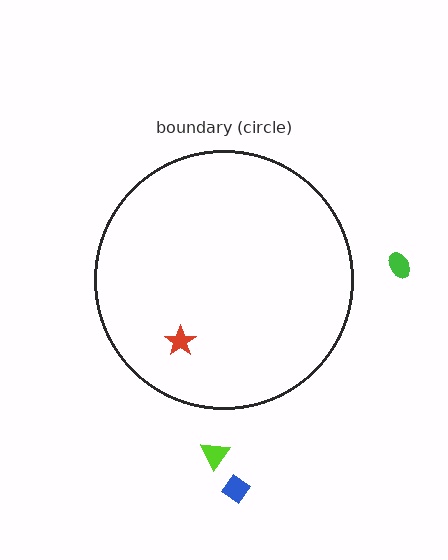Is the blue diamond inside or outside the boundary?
Outside.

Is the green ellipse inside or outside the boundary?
Outside.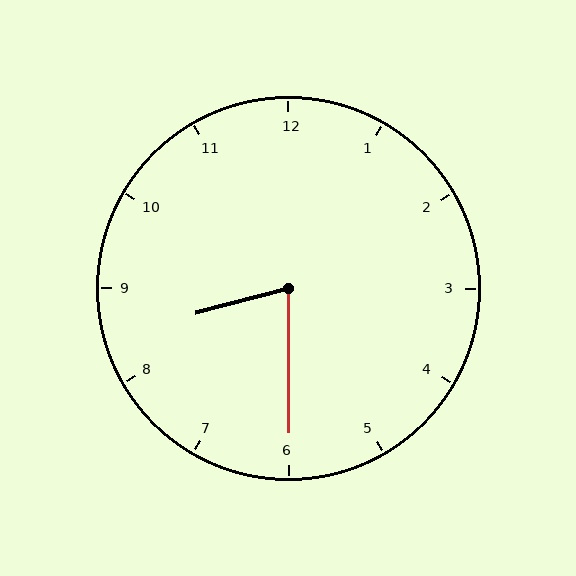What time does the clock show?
8:30.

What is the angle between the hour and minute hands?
Approximately 75 degrees.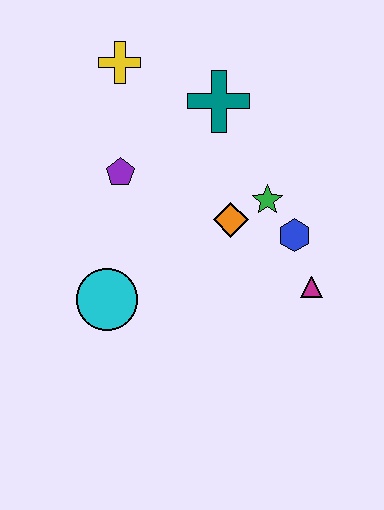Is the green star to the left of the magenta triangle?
Yes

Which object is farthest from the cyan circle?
The yellow cross is farthest from the cyan circle.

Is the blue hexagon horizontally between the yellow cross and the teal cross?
No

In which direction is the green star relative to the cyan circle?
The green star is to the right of the cyan circle.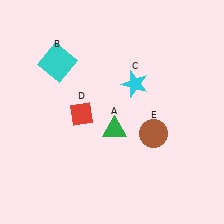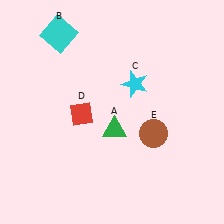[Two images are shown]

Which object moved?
The cyan square (B) moved up.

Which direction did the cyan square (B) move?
The cyan square (B) moved up.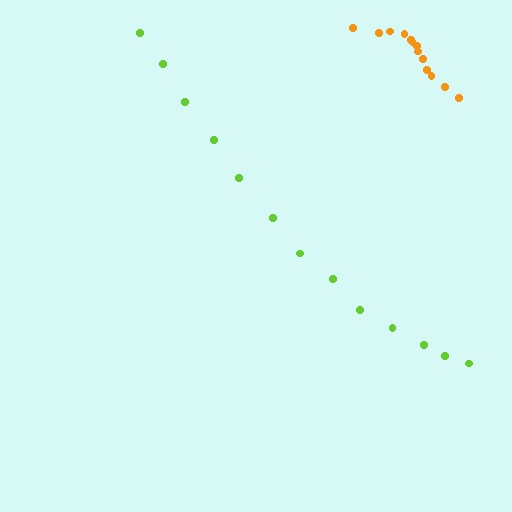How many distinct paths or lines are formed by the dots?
There are 2 distinct paths.